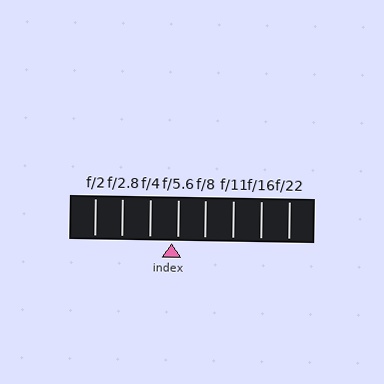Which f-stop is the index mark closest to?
The index mark is closest to f/5.6.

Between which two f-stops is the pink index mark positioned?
The index mark is between f/4 and f/5.6.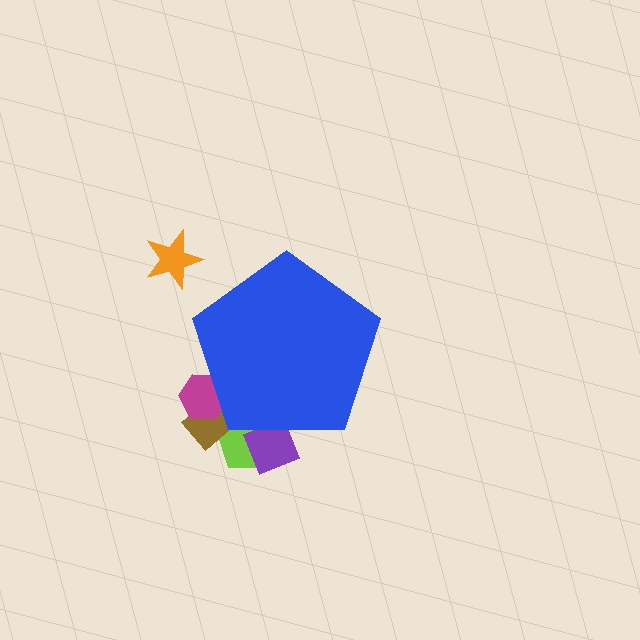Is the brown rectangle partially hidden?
Yes, the brown rectangle is partially hidden behind the blue pentagon.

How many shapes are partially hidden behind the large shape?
4 shapes are partially hidden.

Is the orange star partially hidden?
No, the orange star is fully visible.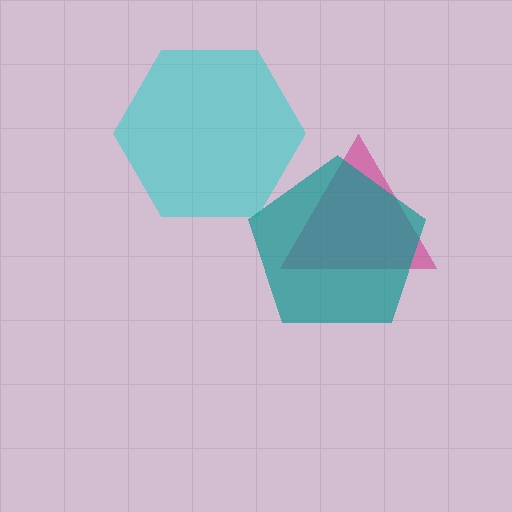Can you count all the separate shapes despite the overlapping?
Yes, there are 3 separate shapes.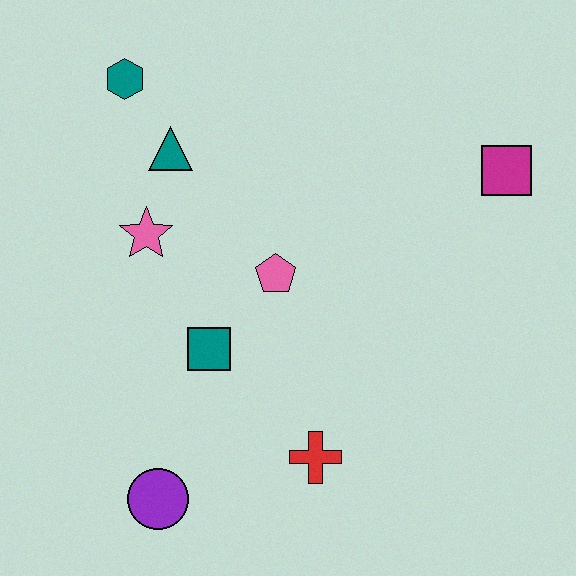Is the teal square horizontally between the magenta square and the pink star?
Yes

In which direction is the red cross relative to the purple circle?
The red cross is to the right of the purple circle.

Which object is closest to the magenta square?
The pink pentagon is closest to the magenta square.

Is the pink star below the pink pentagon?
No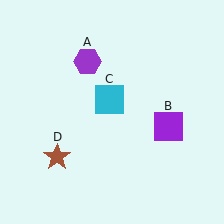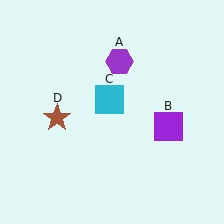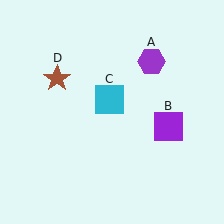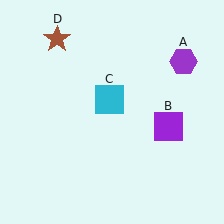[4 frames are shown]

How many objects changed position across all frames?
2 objects changed position: purple hexagon (object A), brown star (object D).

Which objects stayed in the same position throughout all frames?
Purple square (object B) and cyan square (object C) remained stationary.